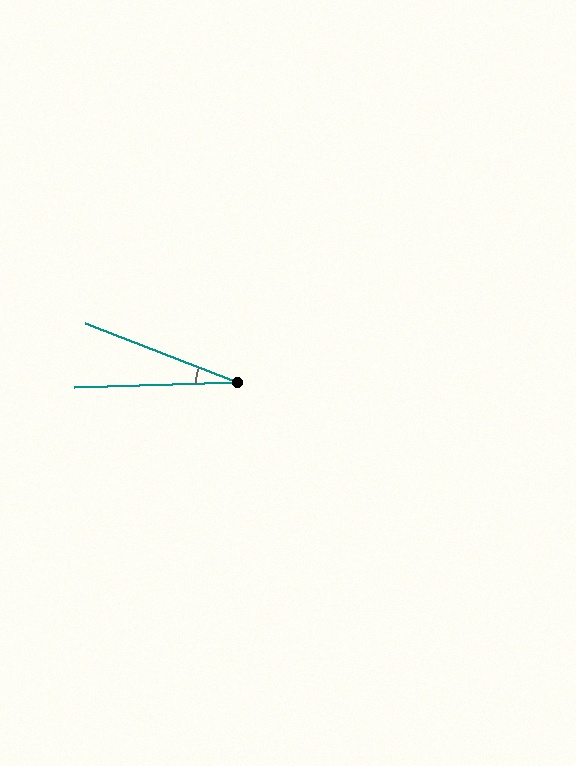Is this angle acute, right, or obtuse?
It is acute.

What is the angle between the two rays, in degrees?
Approximately 23 degrees.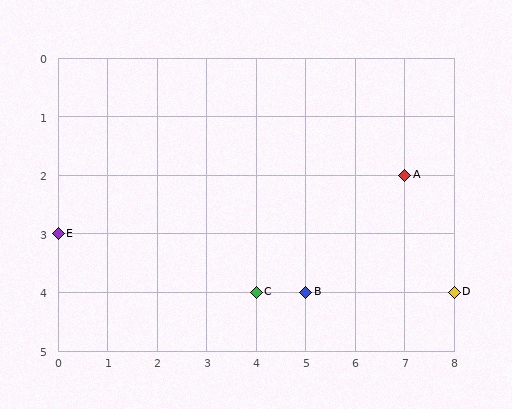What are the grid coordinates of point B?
Point B is at grid coordinates (5, 4).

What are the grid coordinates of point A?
Point A is at grid coordinates (7, 2).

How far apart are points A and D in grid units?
Points A and D are 1 column and 2 rows apart (about 2.2 grid units diagonally).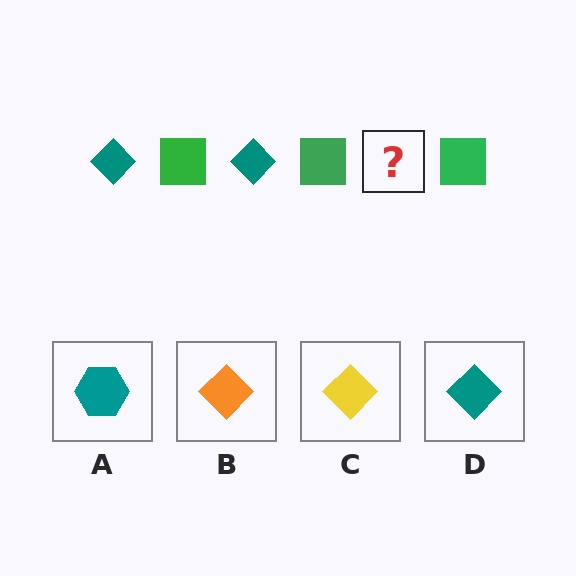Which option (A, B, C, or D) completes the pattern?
D.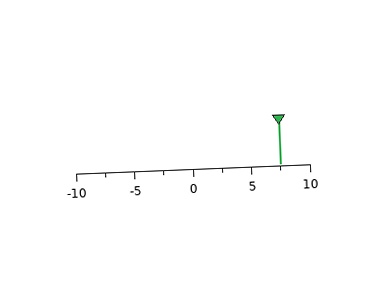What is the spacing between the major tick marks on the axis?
The major ticks are spaced 5 apart.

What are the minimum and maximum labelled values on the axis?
The axis runs from -10 to 10.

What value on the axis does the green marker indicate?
The marker indicates approximately 7.5.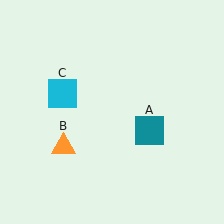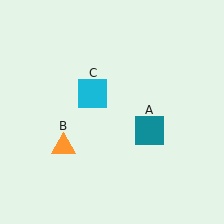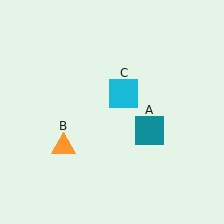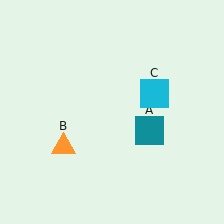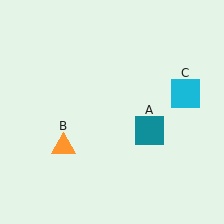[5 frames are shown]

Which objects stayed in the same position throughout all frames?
Teal square (object A) and orange triangle (object B) remained stationary.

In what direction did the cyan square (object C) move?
The cyan square (object C) moved right.